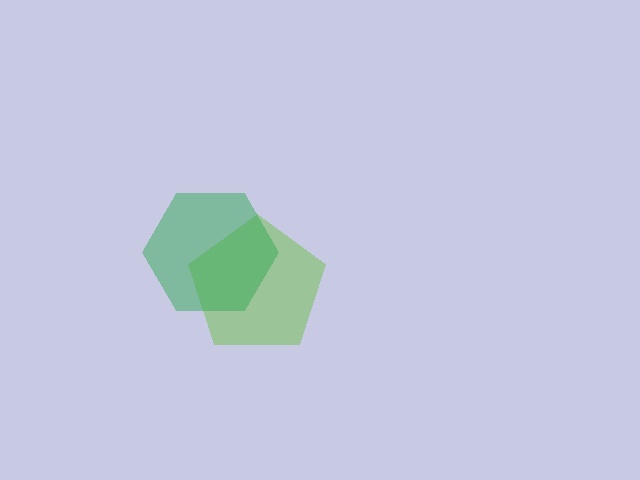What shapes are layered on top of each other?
The layered shapes are: a lime pentagon, a green hexagon.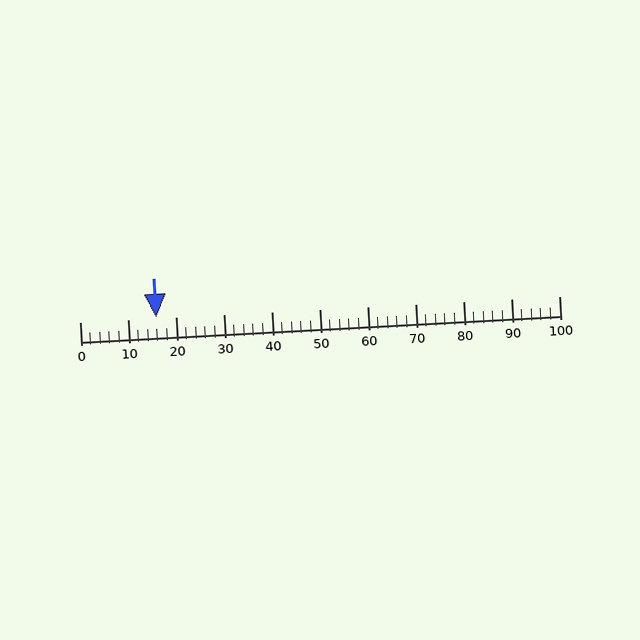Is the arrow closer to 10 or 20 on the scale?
The arrow is closer to 20.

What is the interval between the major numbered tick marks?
The major tick marks are spaced 10 units apart.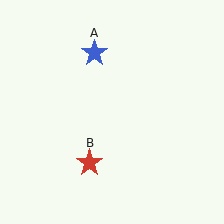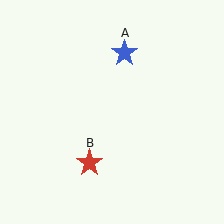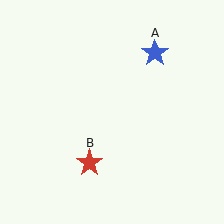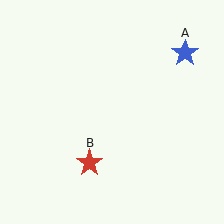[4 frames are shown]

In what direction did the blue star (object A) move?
The blue star (object A) moved right.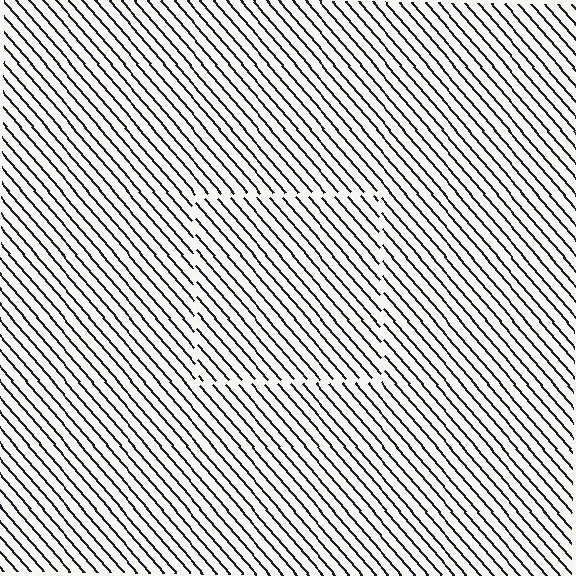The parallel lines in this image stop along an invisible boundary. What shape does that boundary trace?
An illusory square. The interior of the shape contains the same grating, shifted by half a period — the contour is defined by the phase discontinuity where line-ends from the inner and outer gratings abut.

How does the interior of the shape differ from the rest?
The interior of the shape contains the same grating, shifted by half a period — the contour is defined by the phase discontinuity where line-ends from the inner and outer gratings abut.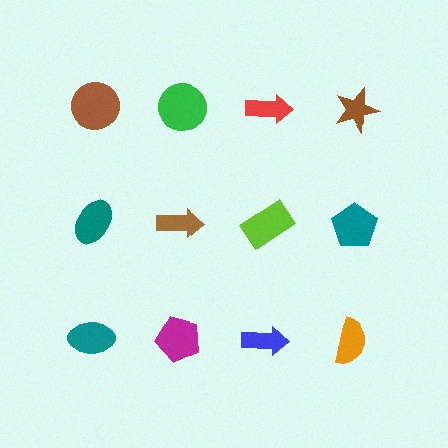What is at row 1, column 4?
A brown star.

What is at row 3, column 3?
A blue arrow.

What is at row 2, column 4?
A teal pentagon.